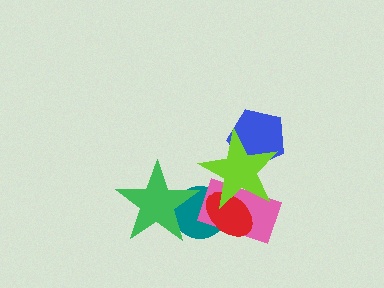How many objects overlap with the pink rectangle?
3 objects overlap with the pink rectangle.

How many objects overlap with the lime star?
4 objects overlap with the lime star.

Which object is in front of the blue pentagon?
The lime star is in front of the blue pentagon.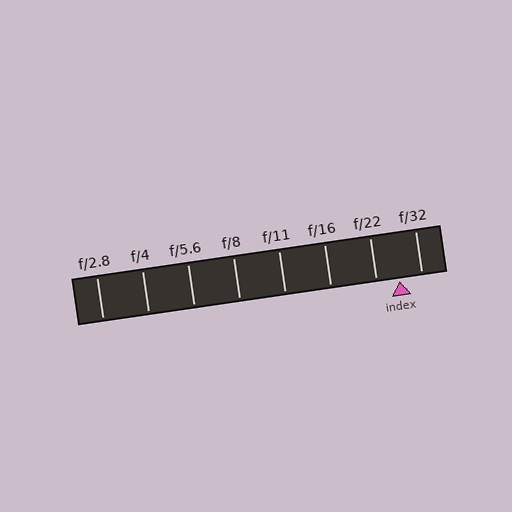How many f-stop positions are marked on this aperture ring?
There are 8 f-stop positions marked.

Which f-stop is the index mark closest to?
The index mark is closest to f/32.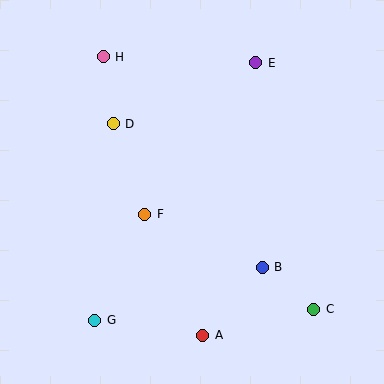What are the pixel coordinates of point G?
Point G is at (95, 320).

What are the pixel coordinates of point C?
Point C is at (314, 309).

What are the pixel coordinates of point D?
Point D is at (113, 124).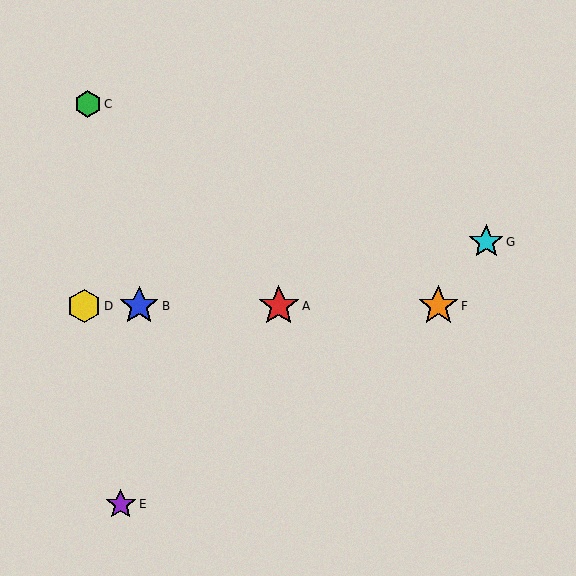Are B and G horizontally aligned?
No, B is at y≈306 and G is at y≈242.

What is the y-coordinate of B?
Object B is at y≈306.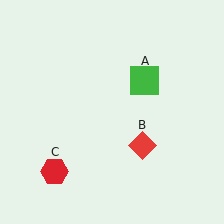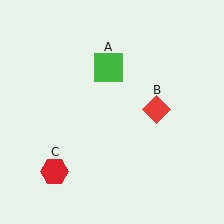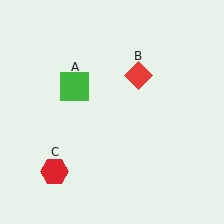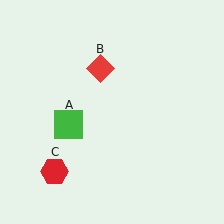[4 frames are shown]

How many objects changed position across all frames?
2 objects changed position: green square (object A), red diamond (object B).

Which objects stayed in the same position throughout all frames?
Red hexagon (object C) remained stationary.